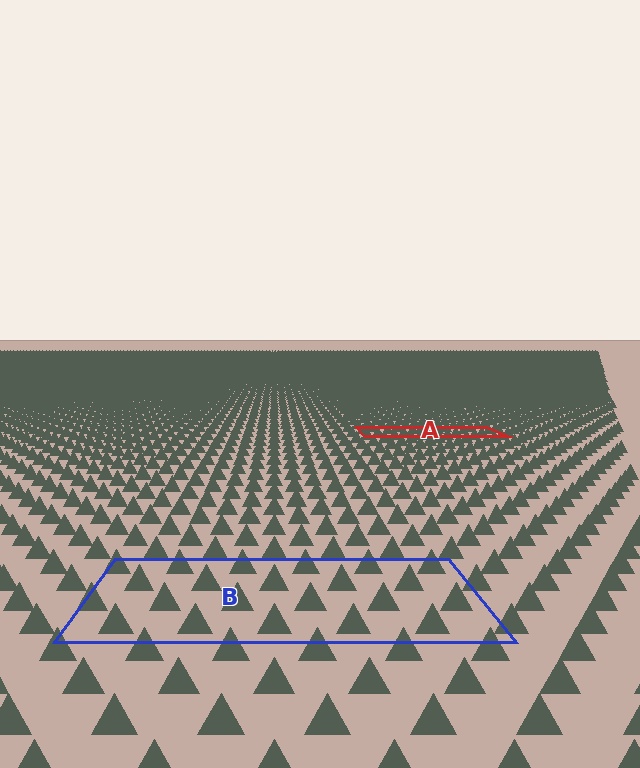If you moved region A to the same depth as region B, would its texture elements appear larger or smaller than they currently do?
They would appear larger. At a closer depth, the same texture elements are projected at a bigger on-screen size.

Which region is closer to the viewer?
Region B is closer. The texture elements there are larger and more spread out.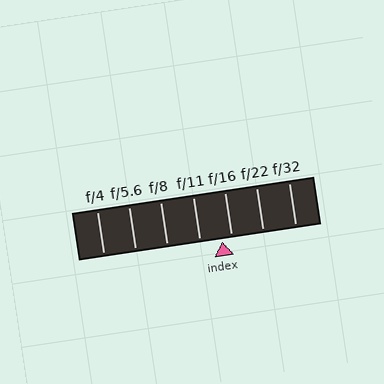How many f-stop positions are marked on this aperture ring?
There are 7 f-stop positions marked.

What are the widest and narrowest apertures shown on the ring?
The widest aperture shown is f/4 and the narrowest is f/32.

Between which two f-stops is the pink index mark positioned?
The index mark is between f/11 and f/16.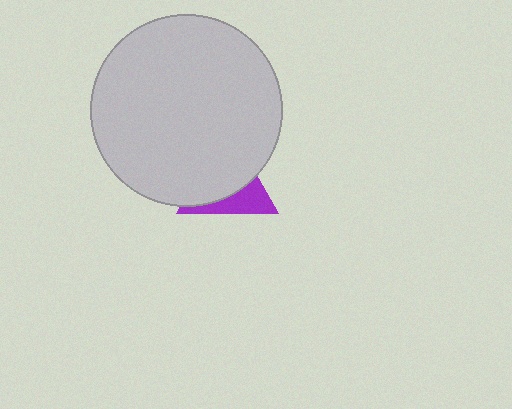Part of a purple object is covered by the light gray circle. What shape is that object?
It is a triangle.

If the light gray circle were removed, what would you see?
You would see the complete purple triangle.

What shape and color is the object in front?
The object in front is a light gray circle.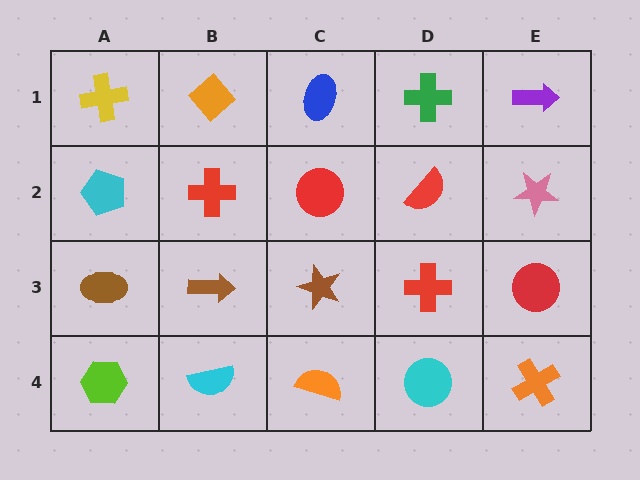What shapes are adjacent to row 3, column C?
A red circle (row 2, column C), an orange semicircle (row 4, column C), a brown arrow (row 3, column B), a red cross (row 3, column D).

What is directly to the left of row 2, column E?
A red semicircle.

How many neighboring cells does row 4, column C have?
3.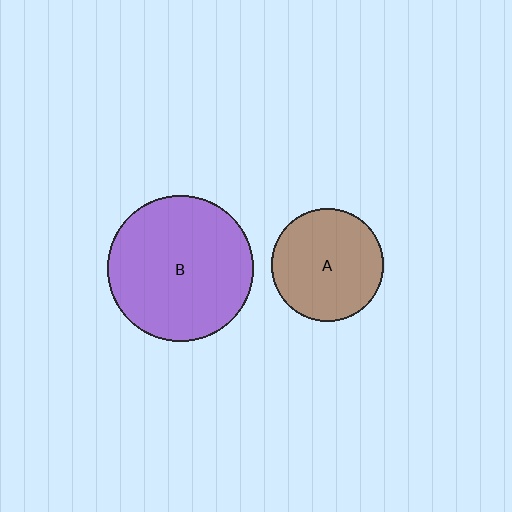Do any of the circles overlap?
No, none of the circles overlap.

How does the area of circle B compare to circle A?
Approximately 1.7 times.